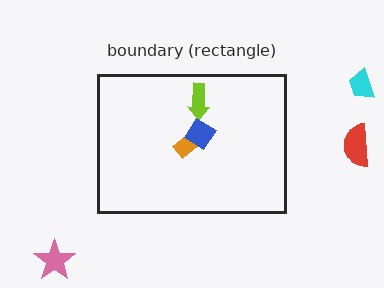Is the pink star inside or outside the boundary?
Outside.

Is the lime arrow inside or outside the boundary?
Inside.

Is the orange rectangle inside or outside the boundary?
Inside.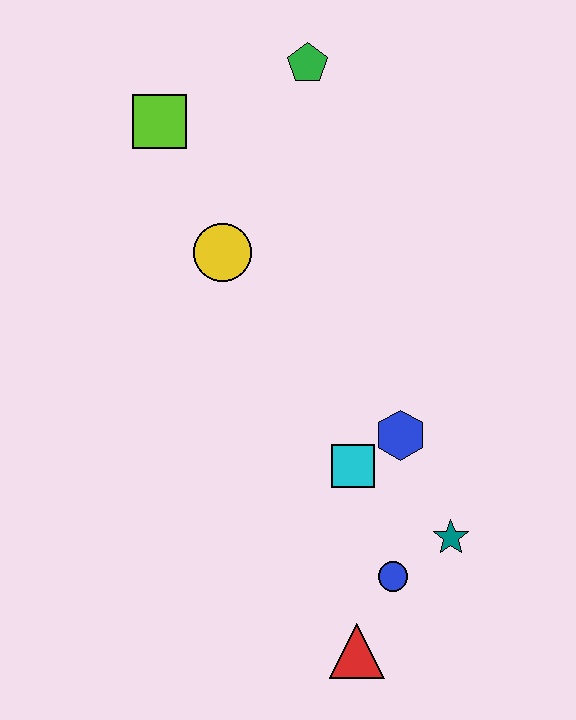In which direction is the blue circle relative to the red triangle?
The blue circle is above the red triangle.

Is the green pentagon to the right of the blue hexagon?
No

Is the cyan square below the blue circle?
No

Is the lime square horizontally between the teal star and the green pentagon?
No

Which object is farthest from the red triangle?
The green pentagon is farthest from the red triangle.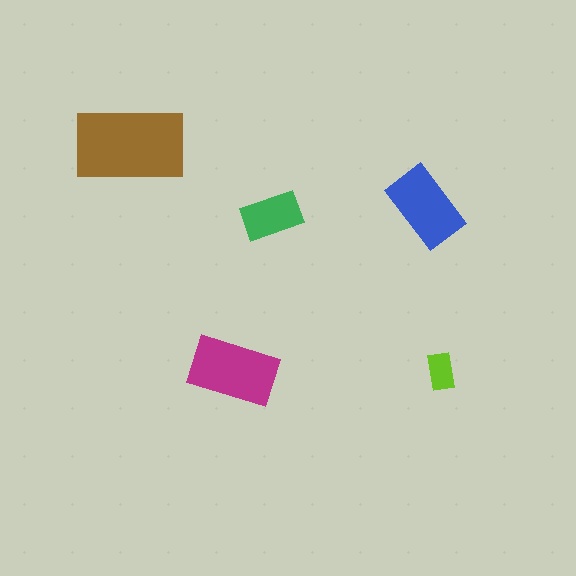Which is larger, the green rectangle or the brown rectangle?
The brown one.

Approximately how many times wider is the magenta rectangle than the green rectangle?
About 1.5 times wider.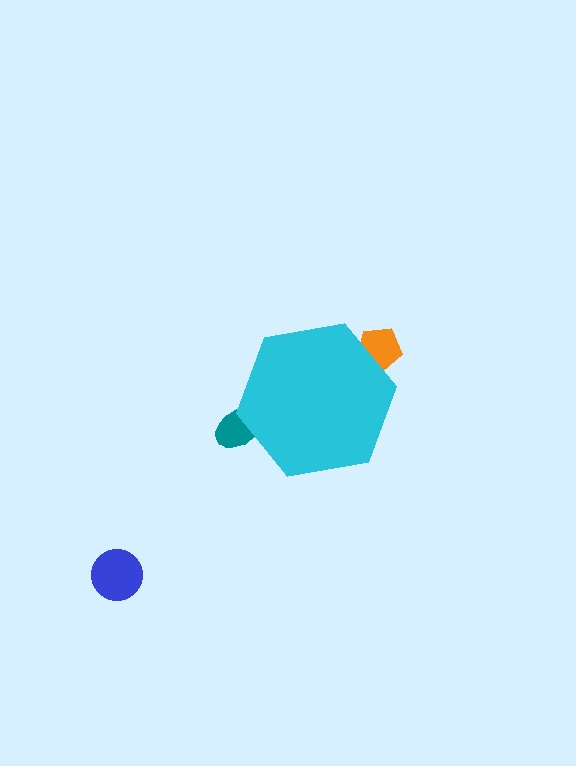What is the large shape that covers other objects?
A cyan hexagon.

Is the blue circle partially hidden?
No, the blue circle is fully visible.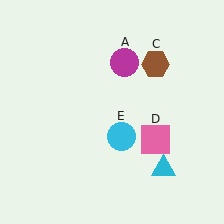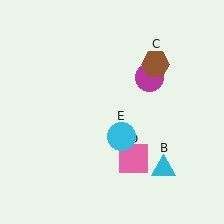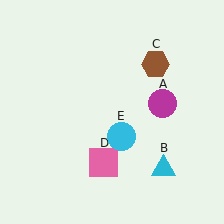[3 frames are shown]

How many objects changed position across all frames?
2 objects changed position: magenta circle (object A), pink square (object D).